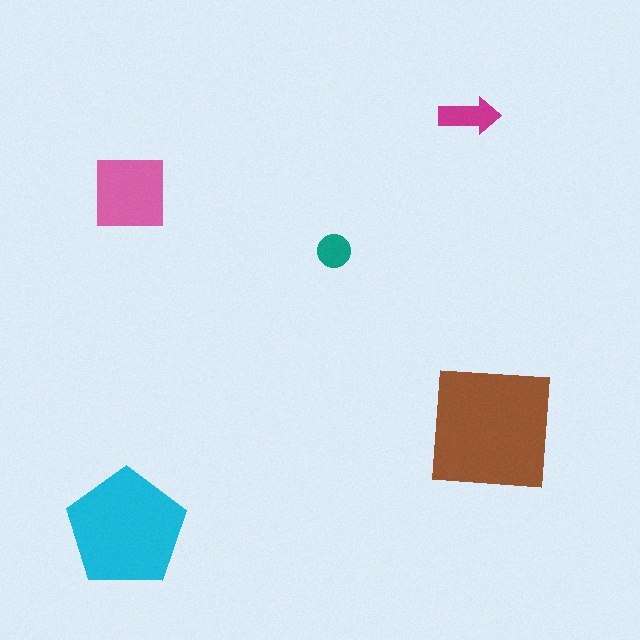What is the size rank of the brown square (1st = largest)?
1st.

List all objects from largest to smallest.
The brown square, the cyan pentagon, the pink square, the magenta arrow, the teal circle.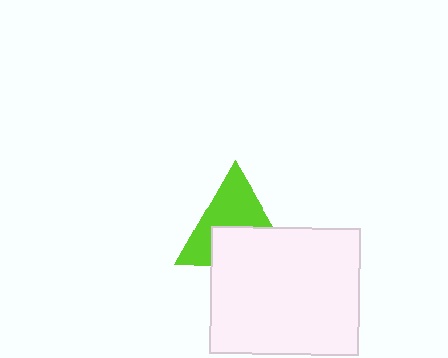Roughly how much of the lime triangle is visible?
About half of it is visible (roughly 54%).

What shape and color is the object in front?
The object in front is a white rectangle.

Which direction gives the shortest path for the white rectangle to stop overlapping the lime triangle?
Moving down gives the shortest separation.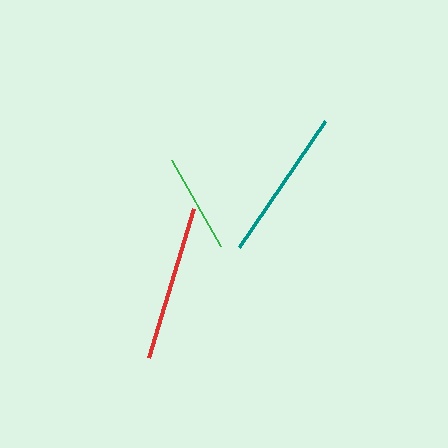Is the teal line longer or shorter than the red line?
The red line is longer than the teal line.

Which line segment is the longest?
The red line is the longest at approximately 156 pixels.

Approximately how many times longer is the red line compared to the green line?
The red line is approximately 1.6 times the length of the green line.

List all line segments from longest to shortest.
From longest to shortest: red, teal, green.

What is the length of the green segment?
The green segment is approximately 99 pixels long.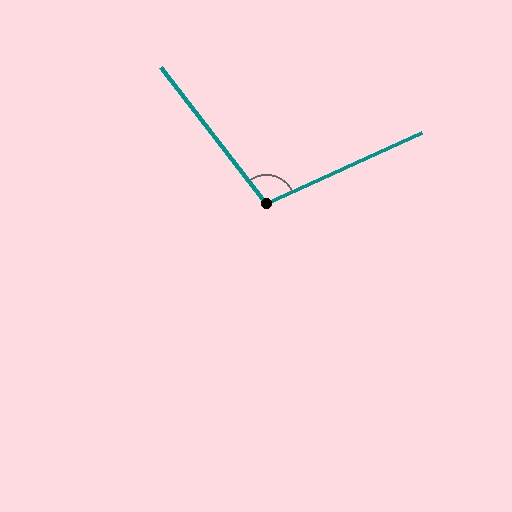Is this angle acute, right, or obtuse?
It is obtuse.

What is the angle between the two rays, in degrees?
Approximately 103 degrees.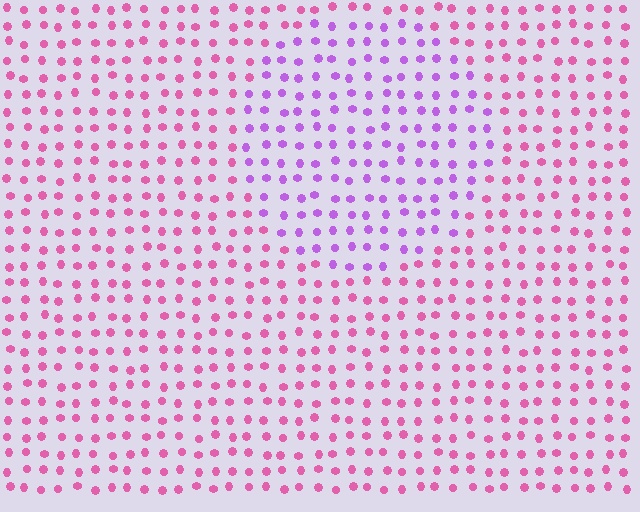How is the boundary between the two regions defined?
The boundary is defined purely by a slight shift in hue (about 42 degrees). Spacing, size, and orientation are identical on both sides.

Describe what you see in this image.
The image is filled with small pink elements in a uniform arrangement. A circle-shaped region is visible where the elements are tinted to a slightly different hue, forming a subtle color boundary.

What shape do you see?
I see a circle.